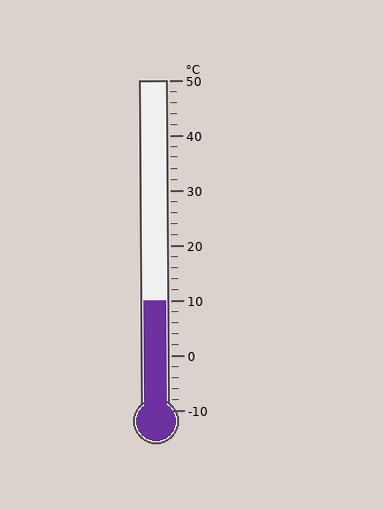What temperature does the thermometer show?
The thermometer shows approximately 10°C.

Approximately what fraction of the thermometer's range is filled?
The thermometer is filled to approximately 35% of its range.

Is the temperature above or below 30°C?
The temperature is below 30°C.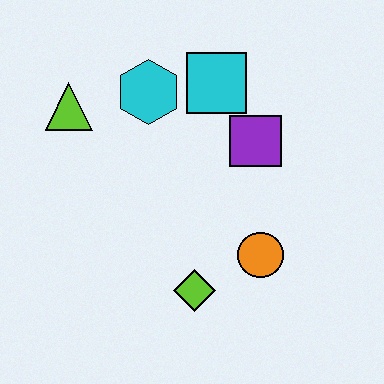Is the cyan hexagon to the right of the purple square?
No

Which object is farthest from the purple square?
The lime triangle is farthest from the purple square.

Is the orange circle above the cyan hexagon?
No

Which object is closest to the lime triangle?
The cyan hexagon is closest to the lime triangle.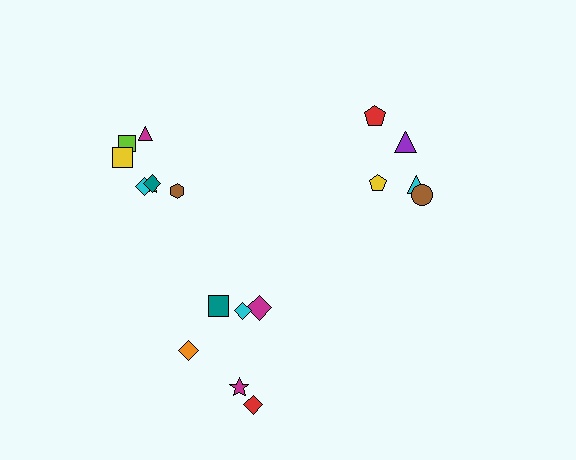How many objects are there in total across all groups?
There are 18 objects.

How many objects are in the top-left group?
There are 7 objects.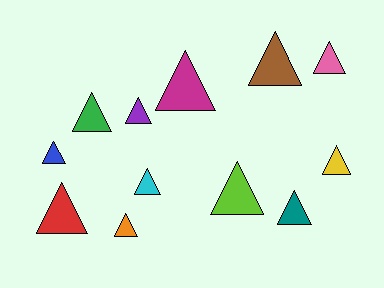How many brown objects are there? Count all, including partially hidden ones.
There is 1 brown object.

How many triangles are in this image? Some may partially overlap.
There are 12 triangles.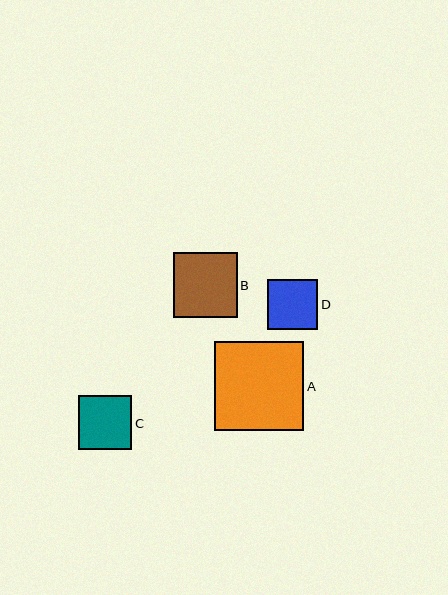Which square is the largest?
Square A is the largest with a size of approximately 89 pixels.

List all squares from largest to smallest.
From largest to smallest: A, B, C, D.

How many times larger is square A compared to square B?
Square A is approximately 1.4 times the size of square B.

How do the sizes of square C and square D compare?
Square C and square D are approximately the same size.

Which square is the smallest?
Square D is the smallest with a size of approximately 50 pixels.